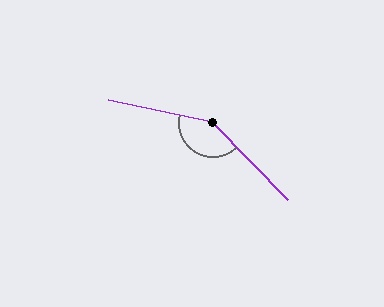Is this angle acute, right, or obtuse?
It is obtuse.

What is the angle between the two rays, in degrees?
Approximately 146 degrees.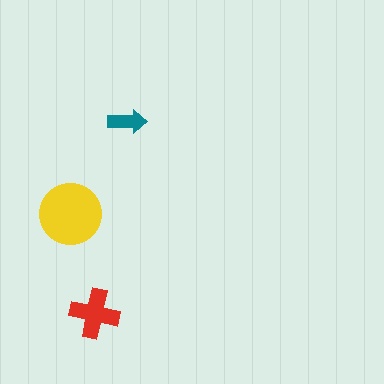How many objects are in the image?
There are 3 objects in the image.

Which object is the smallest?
The teal arrow.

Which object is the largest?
The yellow circle.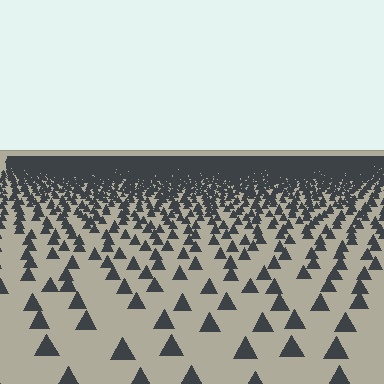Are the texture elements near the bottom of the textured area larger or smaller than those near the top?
Larger. Near the bottom, elements are closer to the viewer and appear at a bigger on-screen size.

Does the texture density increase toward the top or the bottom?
Density increases toward the top.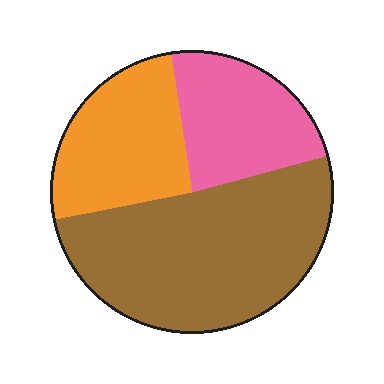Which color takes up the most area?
Brown, at roughly 50%.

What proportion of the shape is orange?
Orange takes up about one quarter (1/4) of the shape.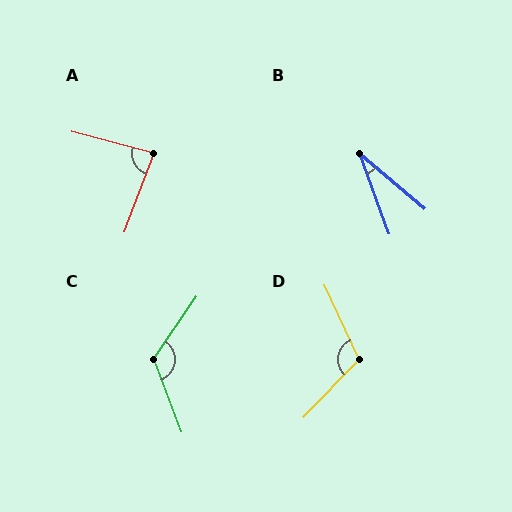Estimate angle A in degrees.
Approximately 84 degrees.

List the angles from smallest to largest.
B (30°), A (84°), D (111°), C (125°).